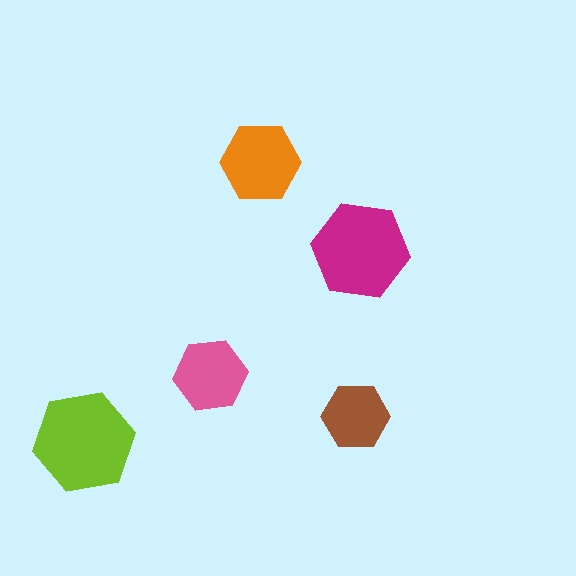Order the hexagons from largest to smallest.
the lime one, the magenta one, the orange one, the pink one, the brown one.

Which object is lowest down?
The lime hexagon is bottommost.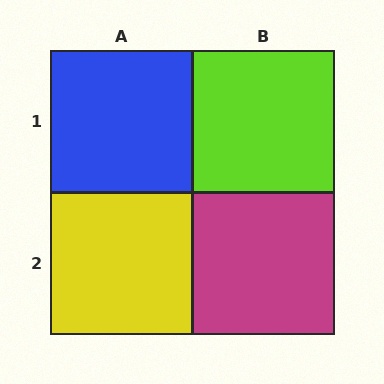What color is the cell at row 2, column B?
Magenta.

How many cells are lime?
1 cell is lime.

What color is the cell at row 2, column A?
Yellow.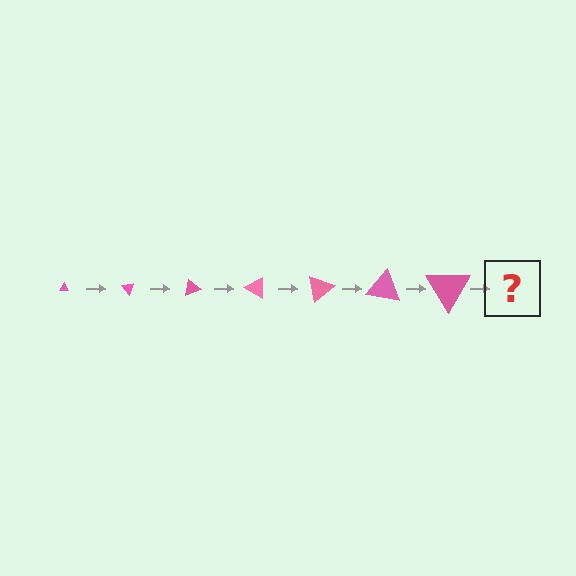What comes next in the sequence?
The next element should be a triangle, larger than the previous one and rotated 350 degrees from the start.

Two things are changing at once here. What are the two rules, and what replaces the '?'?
The two rules are that the triangle grows larger each step and it rotates 50 degrees each step. The '?' should be a triangle, larger than the previous one and rotated 350 degrees from the start.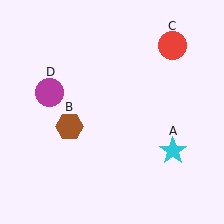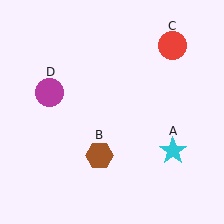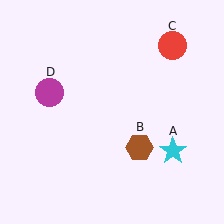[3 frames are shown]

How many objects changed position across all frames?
1 object changed position: brown hexagon (object B).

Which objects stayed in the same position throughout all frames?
Cyan star (object A) and red circle (object C) and magenta circle (object D) remained stationary.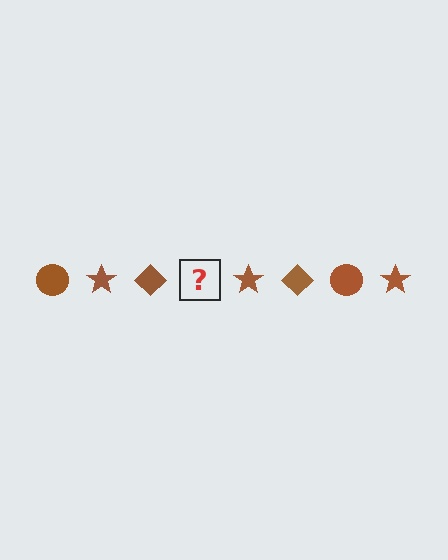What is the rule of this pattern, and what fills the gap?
The rule is that the pattern cycles through circle, star, diamond shapes in brown. The gap should be filled with a brown circle.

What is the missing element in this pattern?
The missing element is a brown circle.